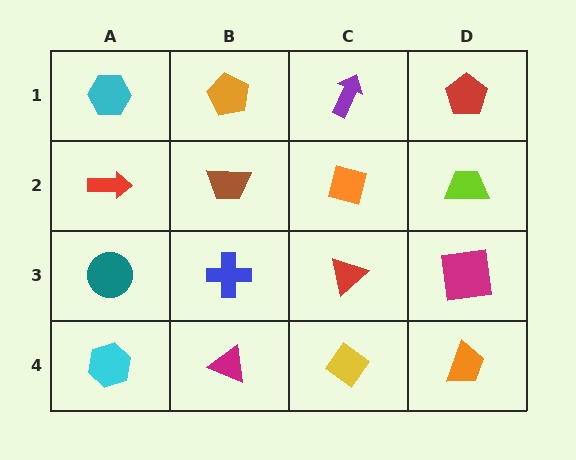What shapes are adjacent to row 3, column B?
A brown trapezoid (row 2, column B), a magenta triangle (row 4, column B), a teal circle (row 3, column A), a red triangle (row 3, column C).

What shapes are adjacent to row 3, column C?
An orange square (row 2, column C), a yellow diamond (row 4, column C), a blue cross (row 3, column B), a magenta square (row 3, column D).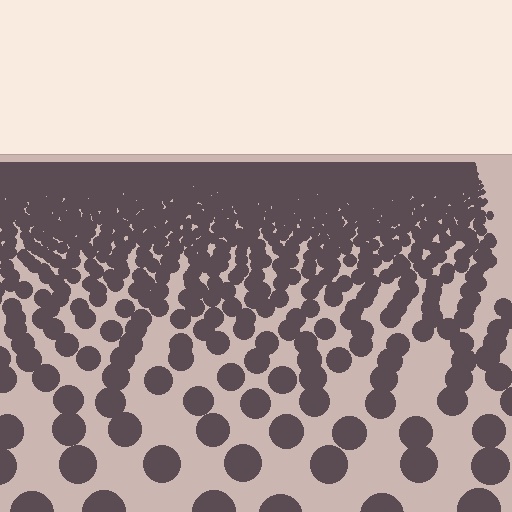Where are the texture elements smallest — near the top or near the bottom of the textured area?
Near the top.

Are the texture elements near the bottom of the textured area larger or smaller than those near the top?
Larger. Near the bottom, elements are closer to the viewer and appear at a bigger on-screen size.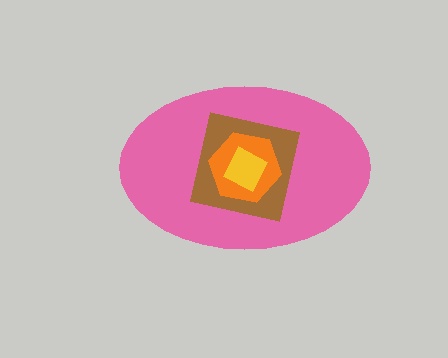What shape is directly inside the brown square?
The orange hexagon.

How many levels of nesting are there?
4.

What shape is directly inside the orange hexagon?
The yellow square.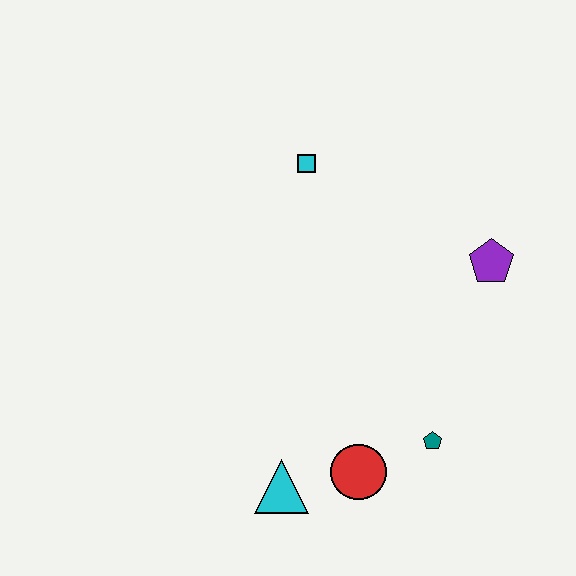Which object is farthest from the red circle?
The cyan square is farthest from the red circle.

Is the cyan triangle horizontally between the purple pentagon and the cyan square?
No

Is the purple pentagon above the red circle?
Yes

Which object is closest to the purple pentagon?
The teal pentagon is closest to the purple pentagon.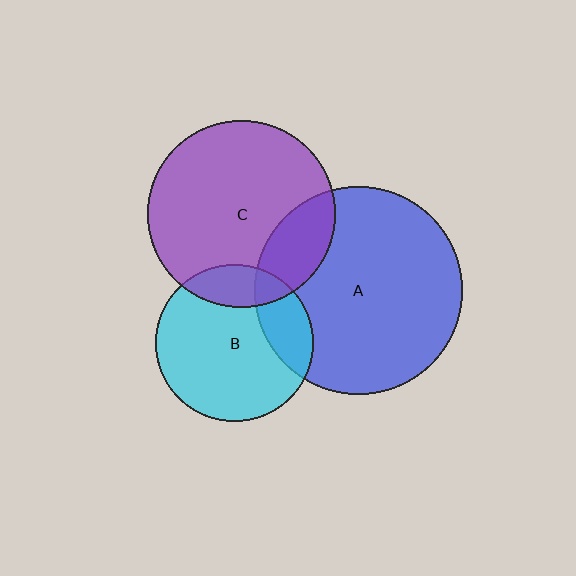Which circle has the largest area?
Circle A (blue).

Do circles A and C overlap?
Yes.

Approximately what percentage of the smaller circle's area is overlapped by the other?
Approximately 20%.